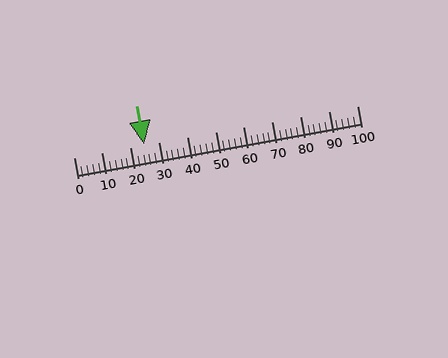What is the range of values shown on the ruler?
The ruler shows values from 0 to 100.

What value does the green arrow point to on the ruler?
The green arrow points to approximately 25.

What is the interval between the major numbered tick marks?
The major tick marks are spaced 10 units apart.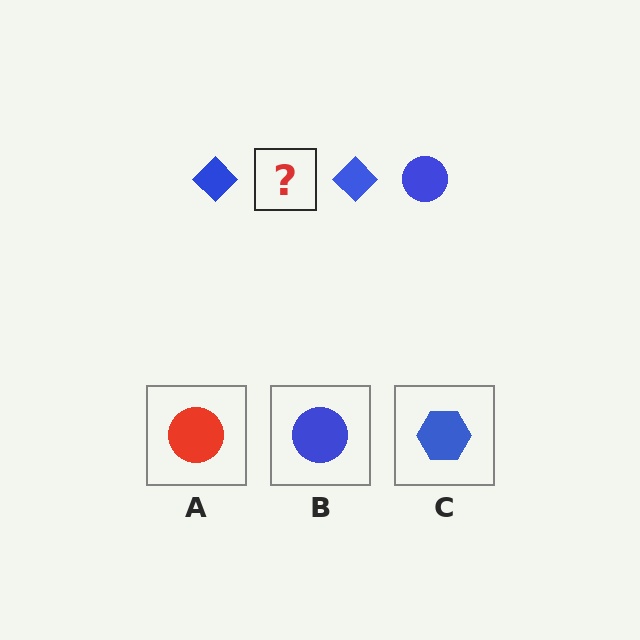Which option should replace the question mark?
Option B.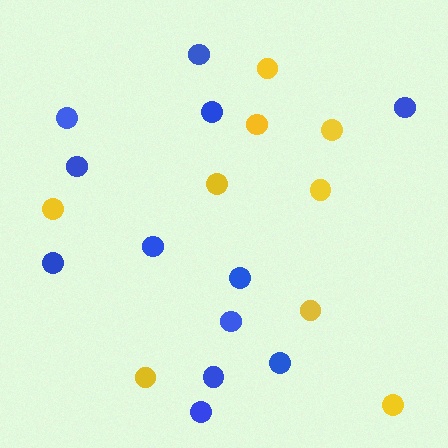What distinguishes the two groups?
There are 2 groups: one group of blue circles (12) and one group of yellow circles (9).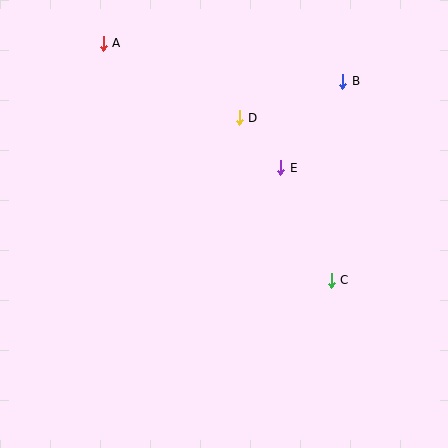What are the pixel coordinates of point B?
Point B is at (343, 81).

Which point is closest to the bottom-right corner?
Point C is closest to the bottom-right corner.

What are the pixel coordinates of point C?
Point C is at (331, 280).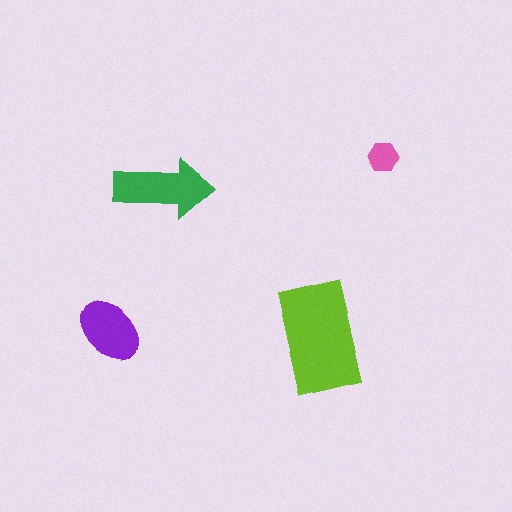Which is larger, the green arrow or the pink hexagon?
The green arrow.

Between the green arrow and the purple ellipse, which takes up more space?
The green arrow.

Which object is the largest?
The lime rectangle.